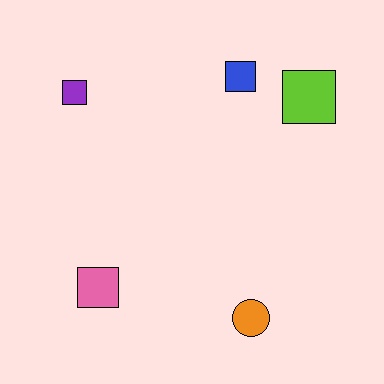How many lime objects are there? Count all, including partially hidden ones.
There is 1 lime object.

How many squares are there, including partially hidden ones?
There are 4 squares.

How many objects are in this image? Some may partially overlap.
There are 5 objects.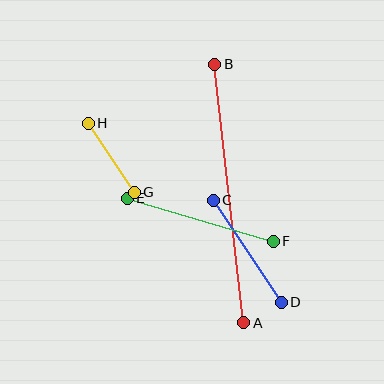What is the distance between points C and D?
The distance is approximately 122 pixels.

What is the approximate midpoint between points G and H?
The midpoint is at approximately (111, 158) pixels.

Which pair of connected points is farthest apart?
Points A and B are farthest apart.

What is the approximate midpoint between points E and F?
The midpoint is at approximately (200, 220) pixels.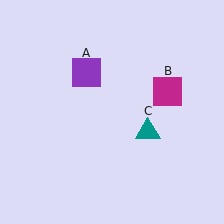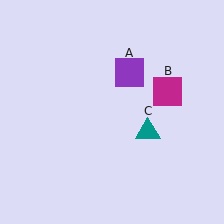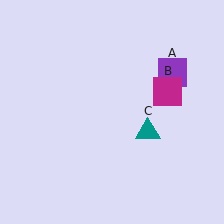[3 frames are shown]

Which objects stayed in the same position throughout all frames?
Magenta square (object B) and teal triangle (object C) remained stationary.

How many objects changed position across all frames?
1 object changed position: purple square (object A).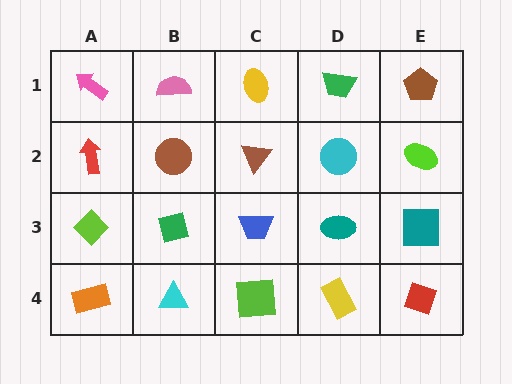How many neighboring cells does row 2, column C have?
4.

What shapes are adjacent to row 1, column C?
A brown triangle (row 2, column C), a pink semicircle (row 1, column B), a green trapezoid (row 1, column D).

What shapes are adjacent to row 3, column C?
A brown triangle (row 2, column C), a lime square (row 4, column C), a green square (row 3, column B), a teal ellipse (row 3, column D).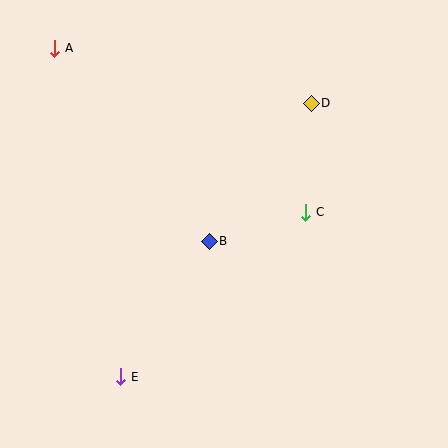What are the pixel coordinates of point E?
Point E is at (121, 377).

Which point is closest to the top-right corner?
Point D is closest to the top-right corner.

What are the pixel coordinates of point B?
Point B is at (209, 241).